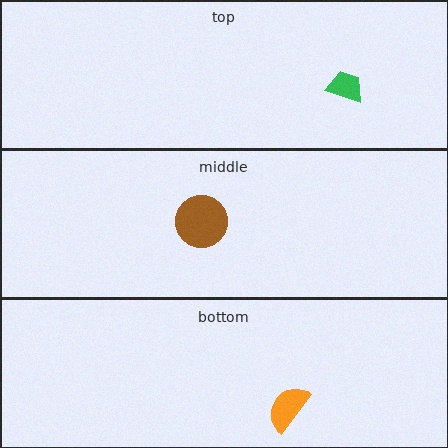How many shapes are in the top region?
1.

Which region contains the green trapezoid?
The top region.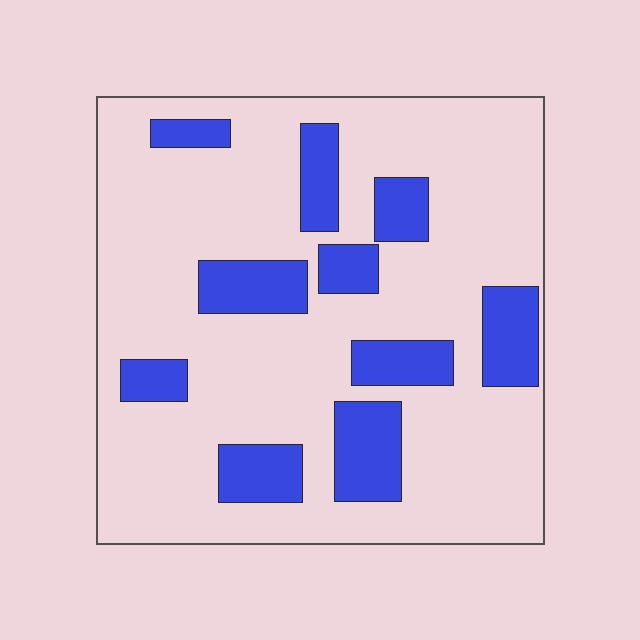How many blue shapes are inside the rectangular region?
10.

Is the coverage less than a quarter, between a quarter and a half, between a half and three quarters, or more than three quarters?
Less than a quarter.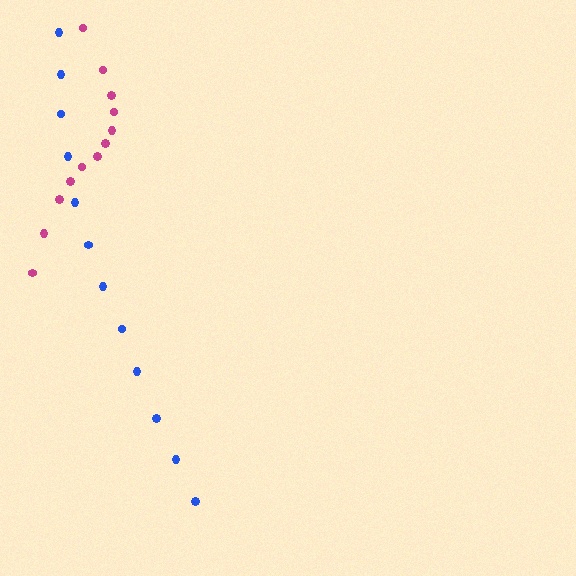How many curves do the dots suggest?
There are 2 distinct paths.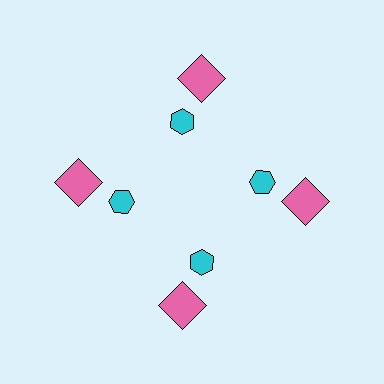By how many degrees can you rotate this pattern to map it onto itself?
The pattern maps onto itself every 90 degrees of rotation.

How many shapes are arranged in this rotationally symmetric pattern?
There are 8 shapes, arranged in 4 groups of 2.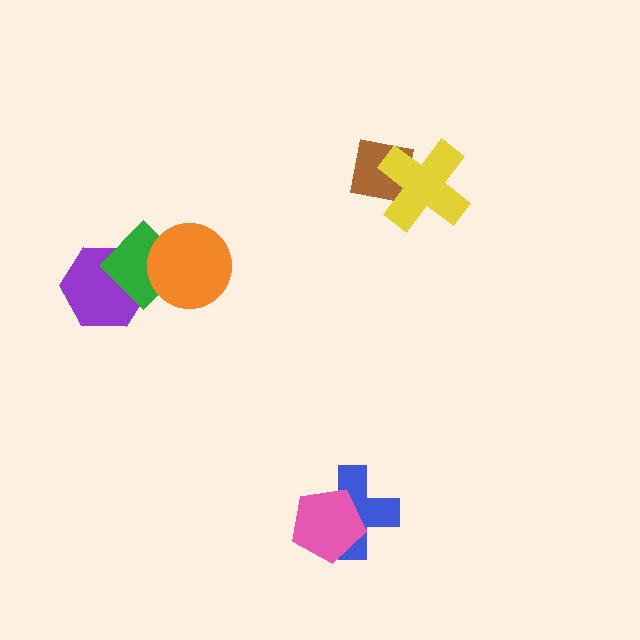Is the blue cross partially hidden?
Yes, it is partially covered by another shape.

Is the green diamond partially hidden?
Yes, it is partially covered by another shape.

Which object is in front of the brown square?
The yellow cross is in front of the brown square.